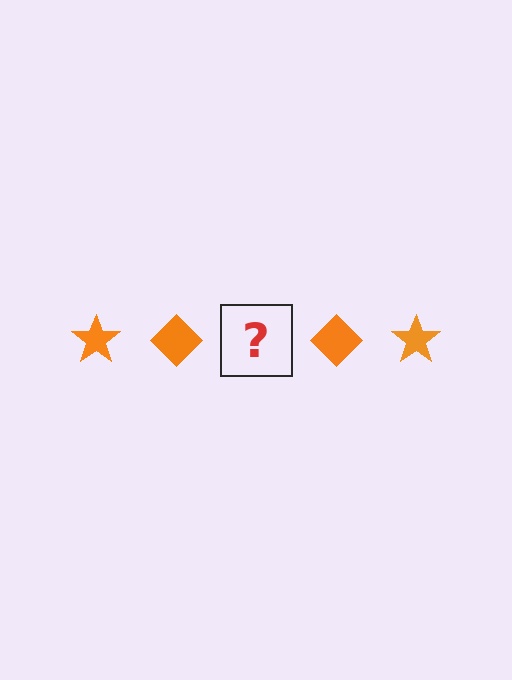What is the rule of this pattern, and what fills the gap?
The rule is that the pattern cycles through star, diamond shapes in orange. The gap should be filled with an orange star.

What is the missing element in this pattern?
The missing element is an orange star.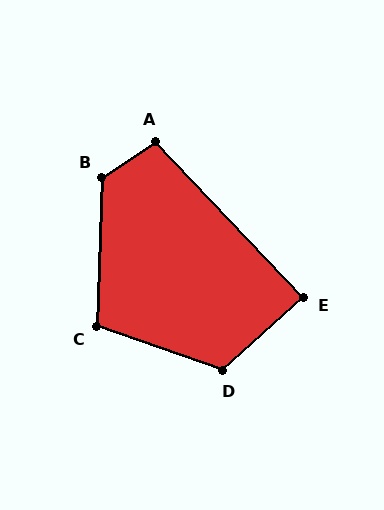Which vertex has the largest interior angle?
B, at approximately 125 degrees.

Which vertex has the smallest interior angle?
E, at approximately 88 degrees.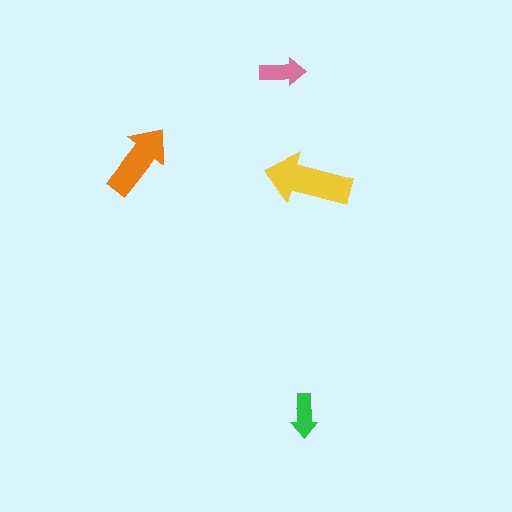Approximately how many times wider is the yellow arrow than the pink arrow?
About 2 times wider.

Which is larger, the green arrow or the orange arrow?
The orange one.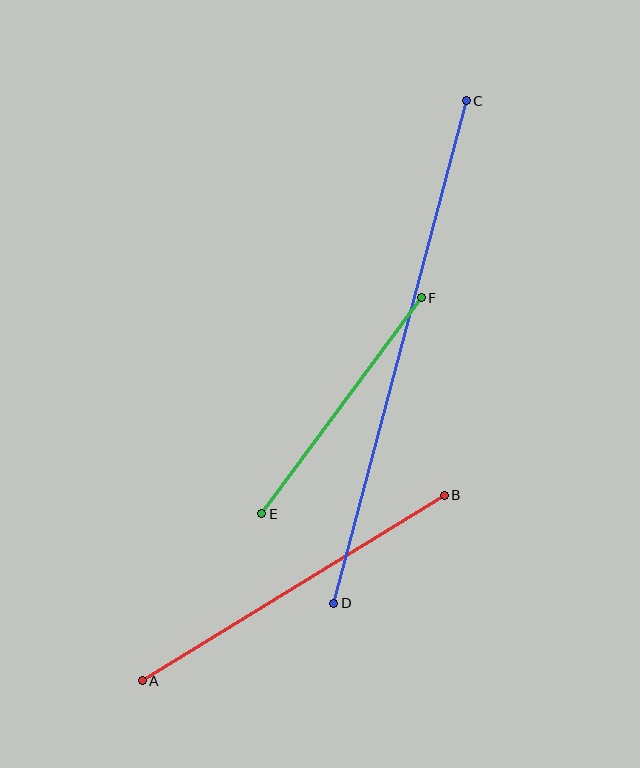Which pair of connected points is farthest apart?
Points C and D are farthest apart.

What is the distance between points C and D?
The distance is approximately 520 pixels.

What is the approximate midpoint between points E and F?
The midpoint is at approximately (342, 406) pixels.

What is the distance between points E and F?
The distance is approximately 268 pixels.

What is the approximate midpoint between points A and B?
The midpoint is at approximately (293, 588) pixels.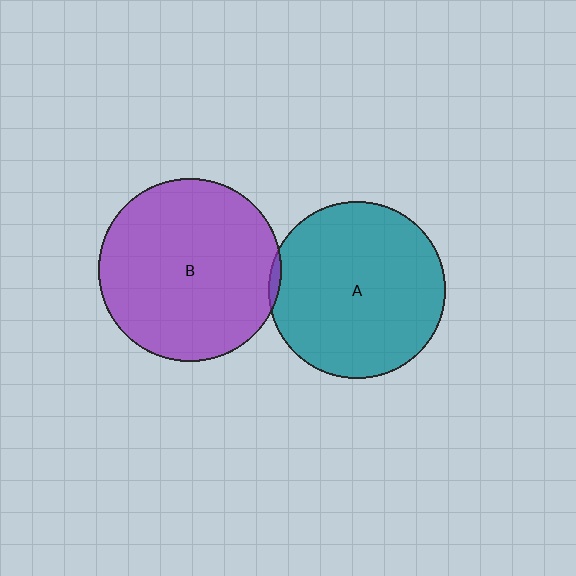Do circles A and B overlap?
Yes.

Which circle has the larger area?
Circle B (purple).